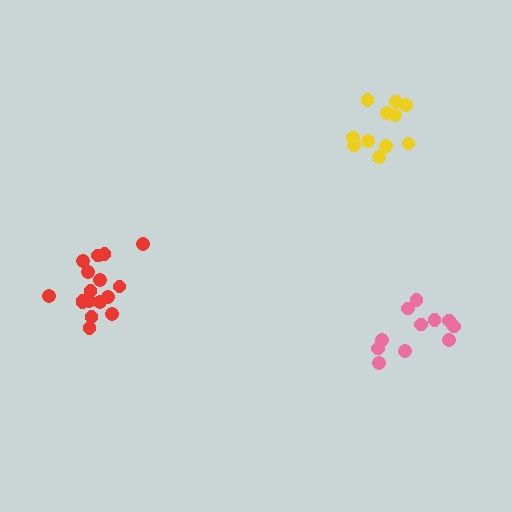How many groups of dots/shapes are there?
There are 3 groups.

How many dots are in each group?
Group 1: 11 dots, Group 2: 17 dots, Group 3: 11 dots (39 total).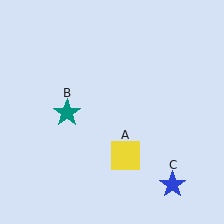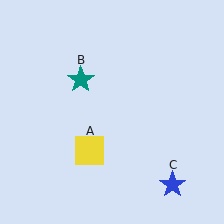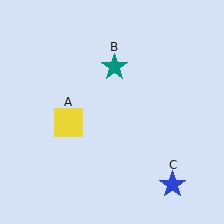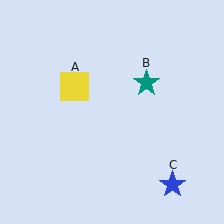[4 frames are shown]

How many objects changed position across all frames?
2 objects changed position: yellow square (object A), teal star (object B).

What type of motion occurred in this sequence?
The yellow square (object A), teal star (object B) rotated clockwise around the center of the scene.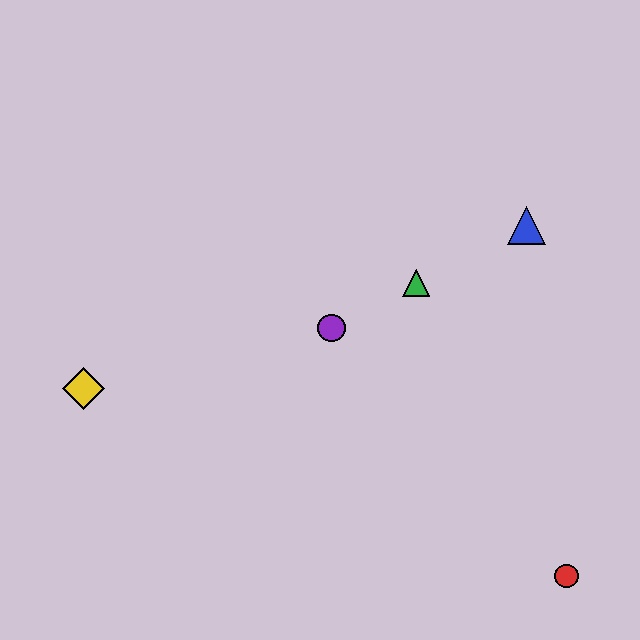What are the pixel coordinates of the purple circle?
The purple circle is at (332, 328).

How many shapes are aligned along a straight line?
3 shapes (the blue triangle, the green triangle, the purple circle) are aligned along a straight line.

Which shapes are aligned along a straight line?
The blue triangle, the green triangle, the purple circle are aligned along a straight line.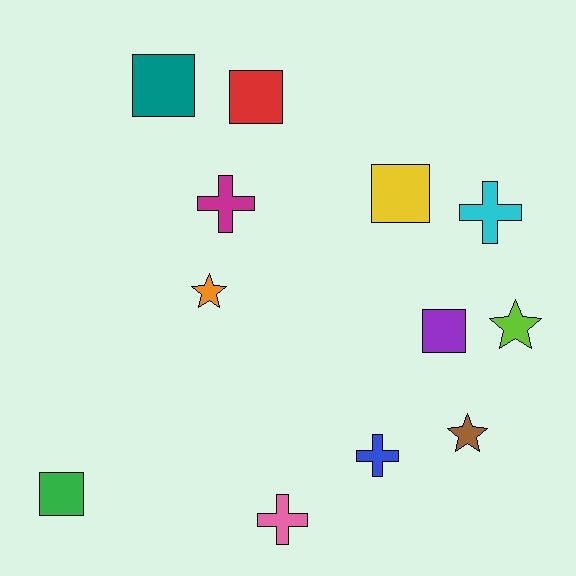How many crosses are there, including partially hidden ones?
There are 4 crosses.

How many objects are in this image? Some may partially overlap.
There are 12 objects.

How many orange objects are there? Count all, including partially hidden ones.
There is 1 orange object.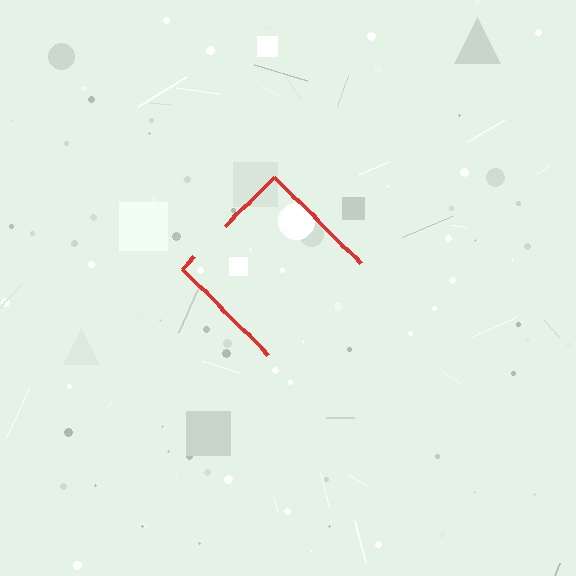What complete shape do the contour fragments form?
The contour fragments form a diamond.